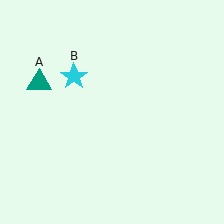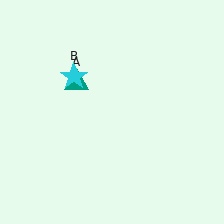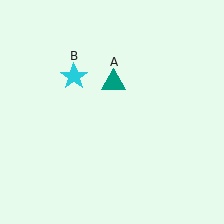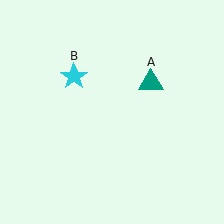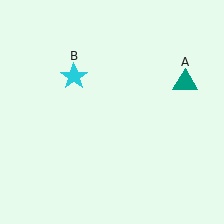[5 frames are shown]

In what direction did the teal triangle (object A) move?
The teal triangle (object A) moved right.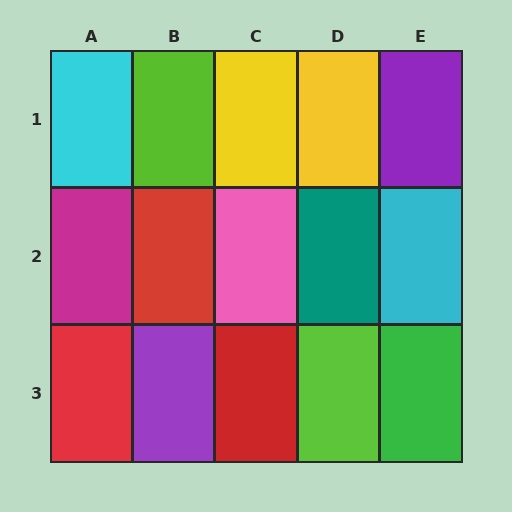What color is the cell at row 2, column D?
Teal.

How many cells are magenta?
1 cell is magenta.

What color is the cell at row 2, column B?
Red.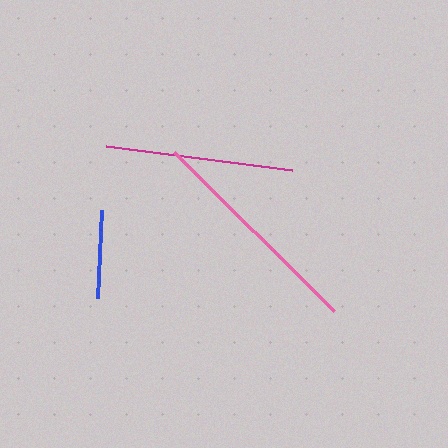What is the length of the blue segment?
The blue segment is approximately 87 pixels long.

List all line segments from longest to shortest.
From longest to shortest: pink, magenta, blue.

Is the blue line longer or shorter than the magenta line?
The magenta line is longer than the blue line.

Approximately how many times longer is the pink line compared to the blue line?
The pink line is approximately 2.6 times the length of the blue line.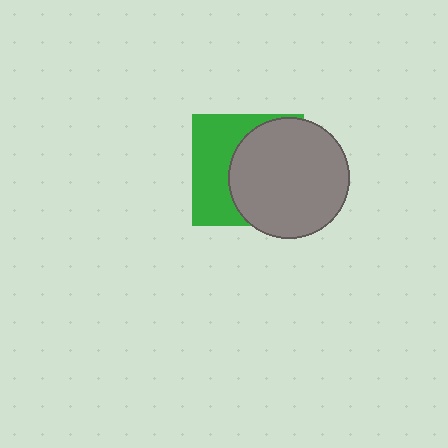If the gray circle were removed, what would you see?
You would see the complete green square.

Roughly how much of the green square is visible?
A small part of it is visible (roughly 44%).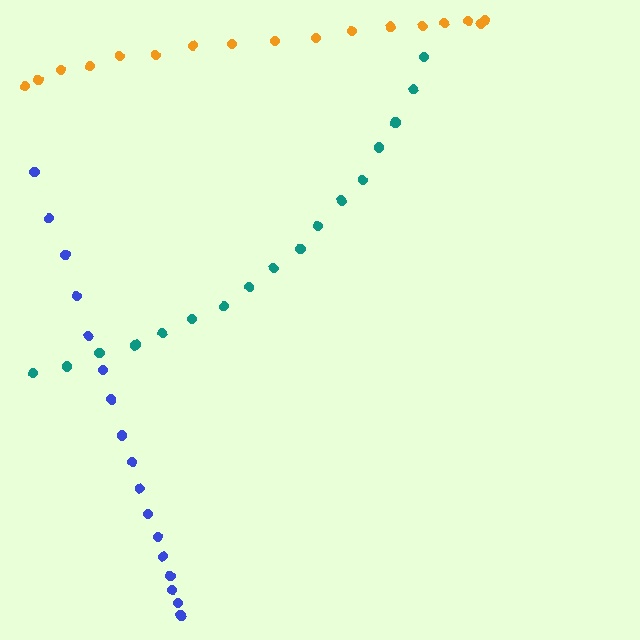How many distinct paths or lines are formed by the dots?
There are 3 distinct paths.